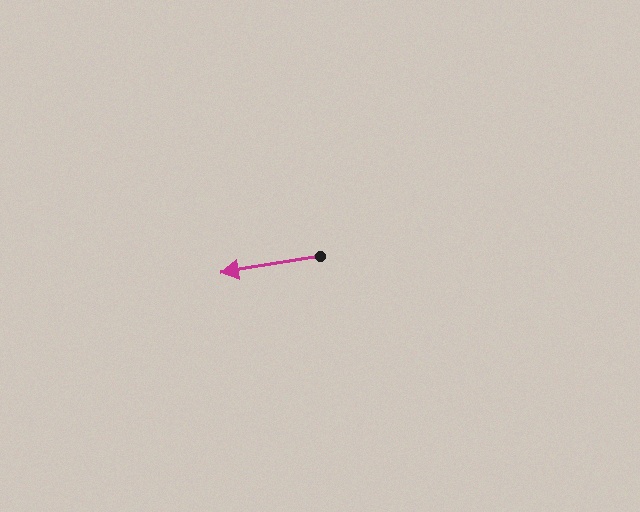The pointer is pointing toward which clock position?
Roughly 9 o'clock.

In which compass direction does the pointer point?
West.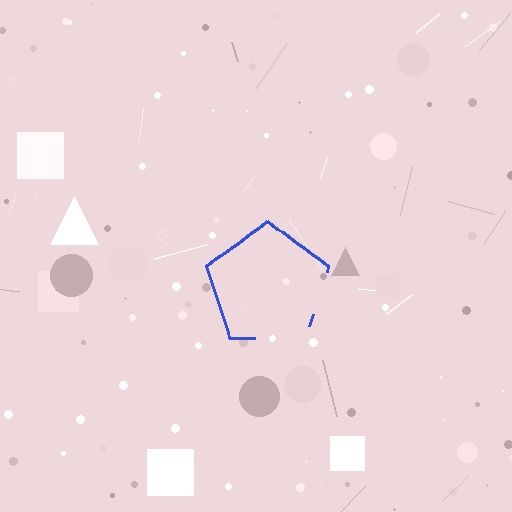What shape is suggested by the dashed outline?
The dashed outline suggests a pentagon.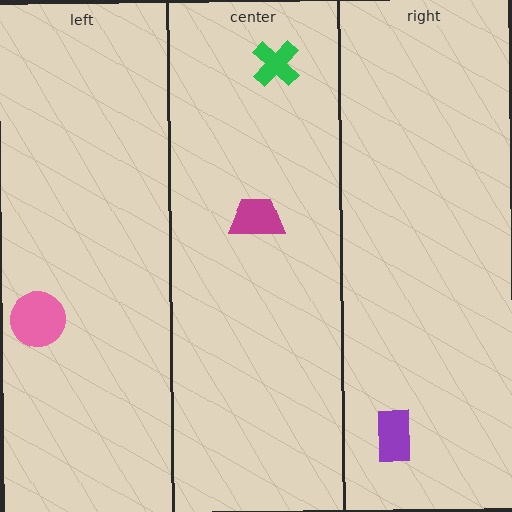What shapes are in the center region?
The green cross, the magenta trapezoid.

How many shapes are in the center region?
2.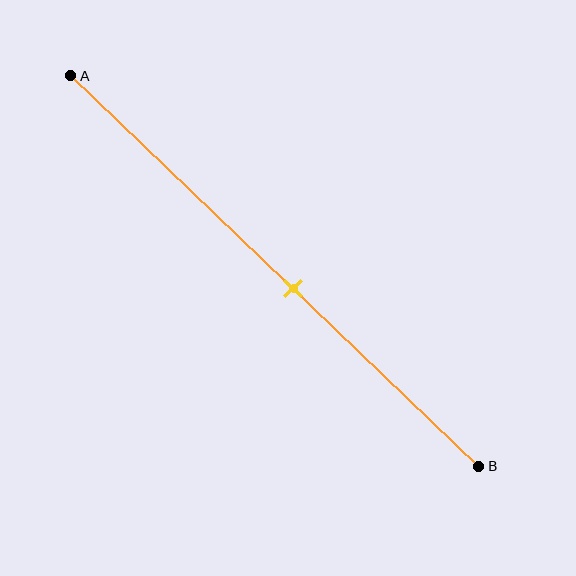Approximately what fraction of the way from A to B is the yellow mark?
The yellow mark is approximately 55% of the way from A to B.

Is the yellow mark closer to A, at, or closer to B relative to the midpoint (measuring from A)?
The yellow mark is closer to point B than the midpoint of segment AB.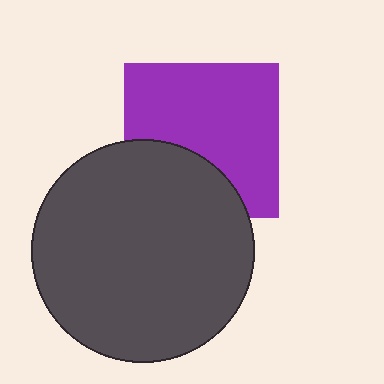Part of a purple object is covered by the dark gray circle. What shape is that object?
It is a square.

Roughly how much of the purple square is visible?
Most of it is visible (roughly 68%).